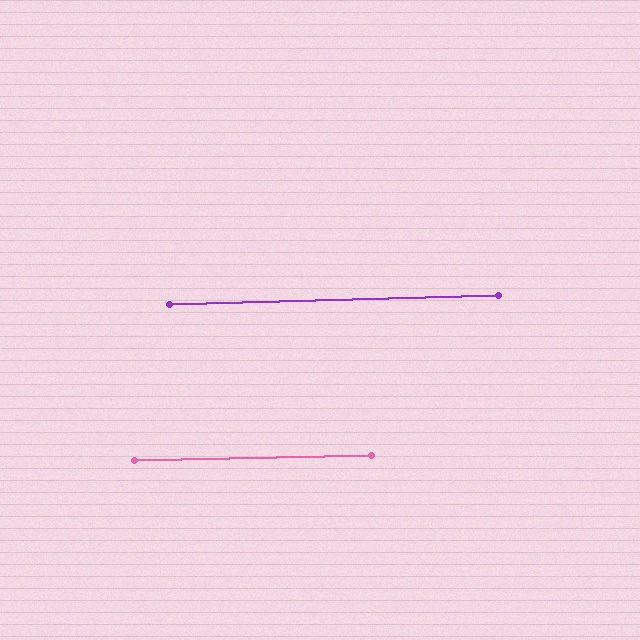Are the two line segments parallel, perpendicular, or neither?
Parallel — their directions differ by only 0.4°.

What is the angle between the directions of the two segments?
Approximately 0 degrees.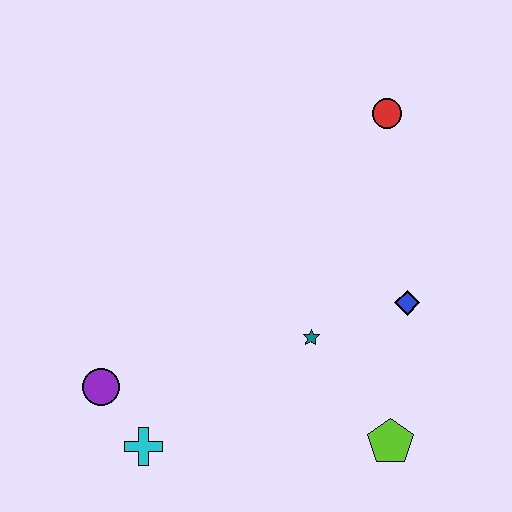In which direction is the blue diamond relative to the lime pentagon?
The blue diamond is above the lime pentagon.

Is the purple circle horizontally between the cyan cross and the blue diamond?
No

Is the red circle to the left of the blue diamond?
Yes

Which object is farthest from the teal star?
The red circle is farthest from the teal star.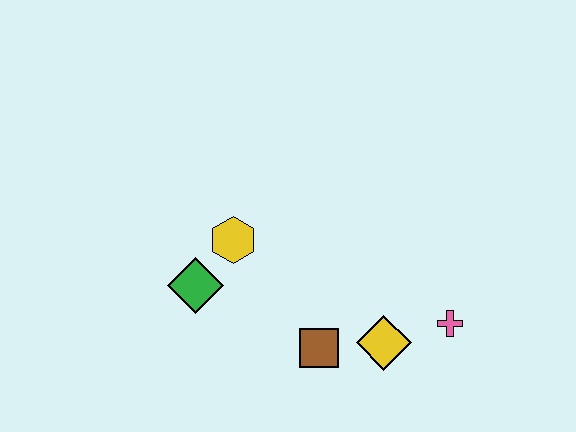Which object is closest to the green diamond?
The yellow hexagon is closest to the green diamond.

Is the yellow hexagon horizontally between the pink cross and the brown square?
No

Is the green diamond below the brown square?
No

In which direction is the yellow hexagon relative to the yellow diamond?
The yellow hexagon is to the left of the yellow diamond.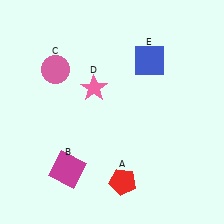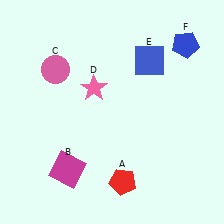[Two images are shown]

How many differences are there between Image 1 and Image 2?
There is 1 difference between the two images.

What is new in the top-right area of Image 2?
A blue pentagon (F) was added in the top-right area of Image 2.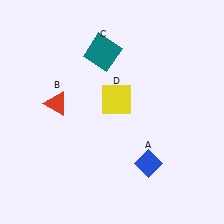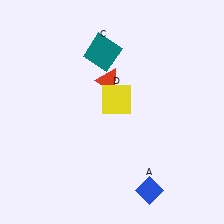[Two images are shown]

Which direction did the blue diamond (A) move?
The blue diamond (A) moved down.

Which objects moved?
The objects that moved are: the blue diamond (A), the red triangle (B).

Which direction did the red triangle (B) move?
The red triangle (B) moved right.